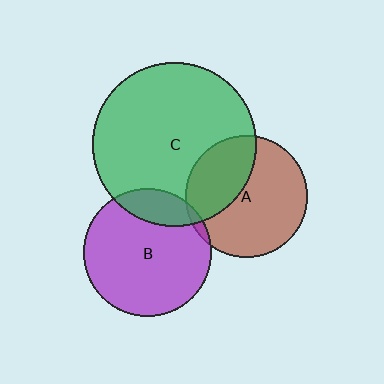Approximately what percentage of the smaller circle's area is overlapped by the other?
Approximately 5%.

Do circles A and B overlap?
Yes.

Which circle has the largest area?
Circle C (green).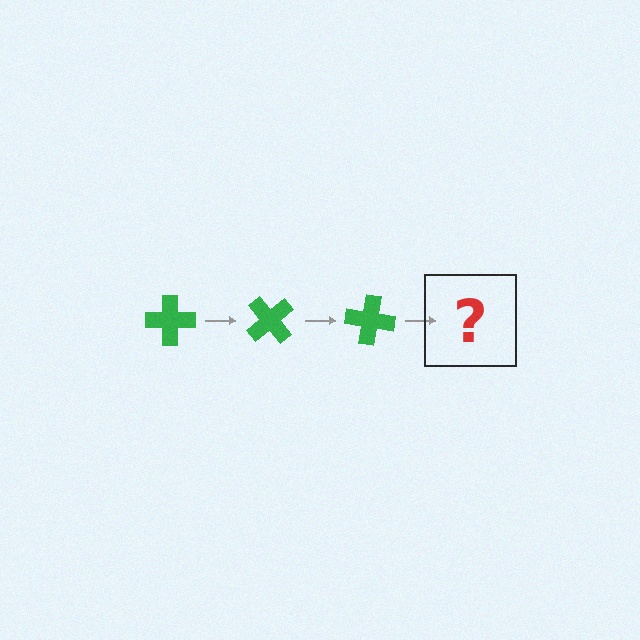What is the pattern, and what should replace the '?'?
The pattern is that the cross rotates 50 degrees each step. The '?' should be a green cross rotated 150 degrees.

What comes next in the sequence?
The next element should be a green cross rotated 150 degrees.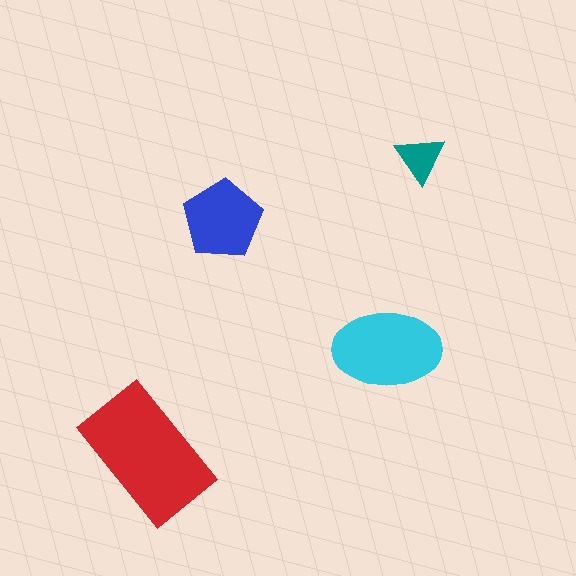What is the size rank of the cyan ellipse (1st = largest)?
2nd.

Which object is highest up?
The teal triangle is topmost.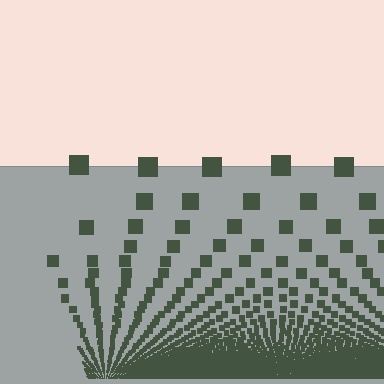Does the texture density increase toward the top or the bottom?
Density increases toward the bottom.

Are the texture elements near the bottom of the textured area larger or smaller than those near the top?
Smaller. The gradient is inverted — elements near the bottom are smaller and denser.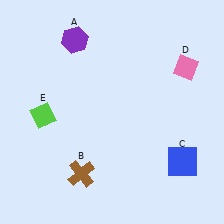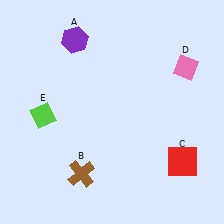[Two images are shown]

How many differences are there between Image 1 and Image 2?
There is 1 difference between the two images.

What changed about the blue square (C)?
In Image 1, C is blue. In Image 2, it changed to red.